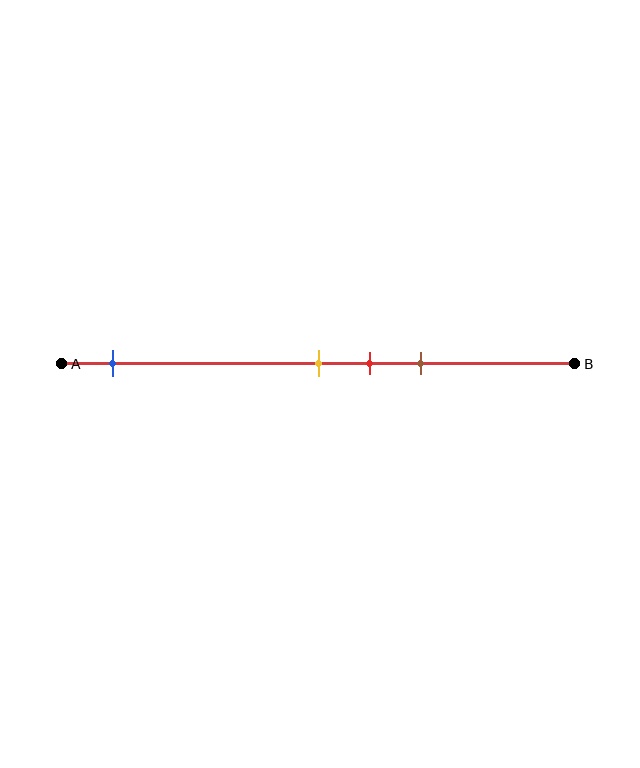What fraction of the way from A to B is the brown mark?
The brown mark is approximately 70% (0.7) of the way from A to B.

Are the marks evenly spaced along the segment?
No, the marks are not evenly spaced.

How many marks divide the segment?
There are 4 marks dividing the segment.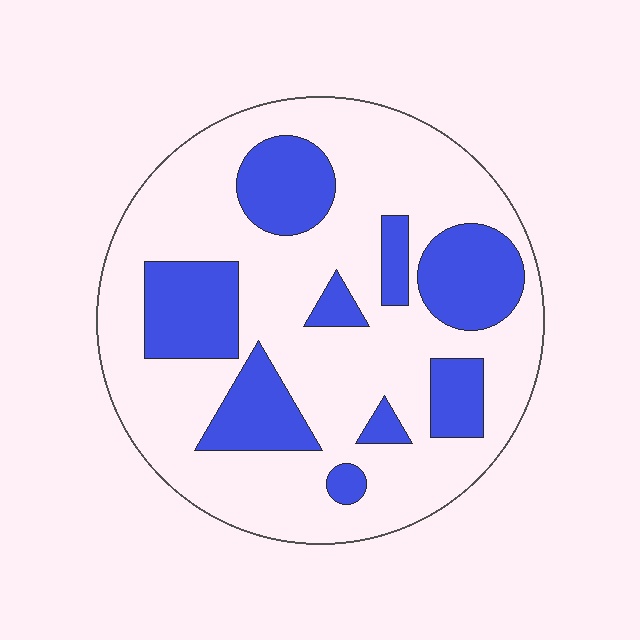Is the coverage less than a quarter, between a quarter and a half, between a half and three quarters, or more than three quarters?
Between a quarter and a half.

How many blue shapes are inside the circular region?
9.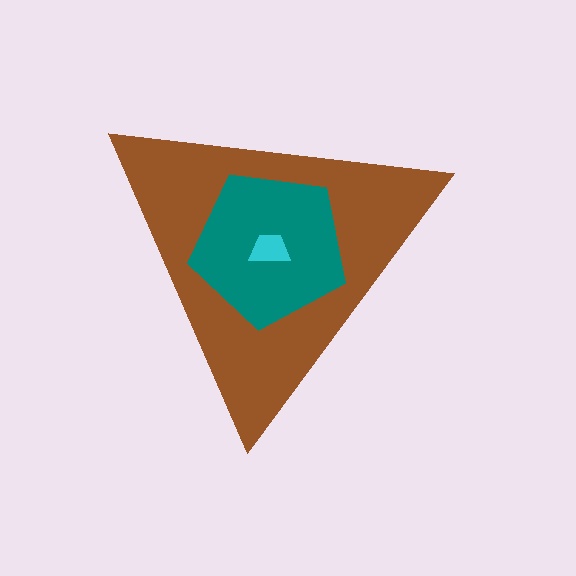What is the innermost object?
The cyan trapezoid.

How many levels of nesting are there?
3.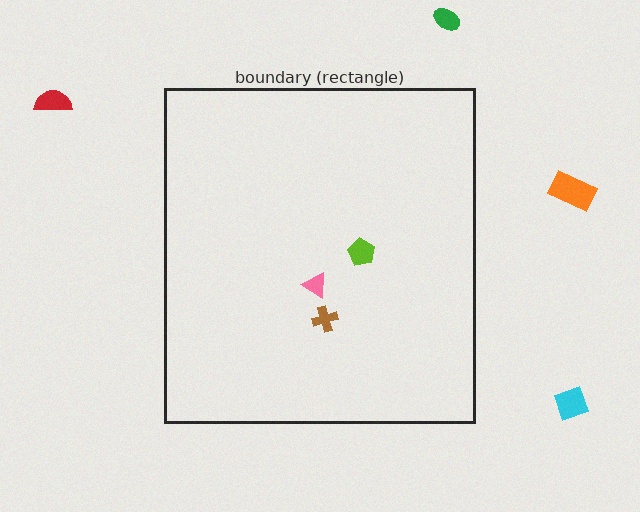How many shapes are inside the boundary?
3 inside, 4 outside.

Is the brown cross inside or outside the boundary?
Inside.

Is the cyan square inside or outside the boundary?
Outside.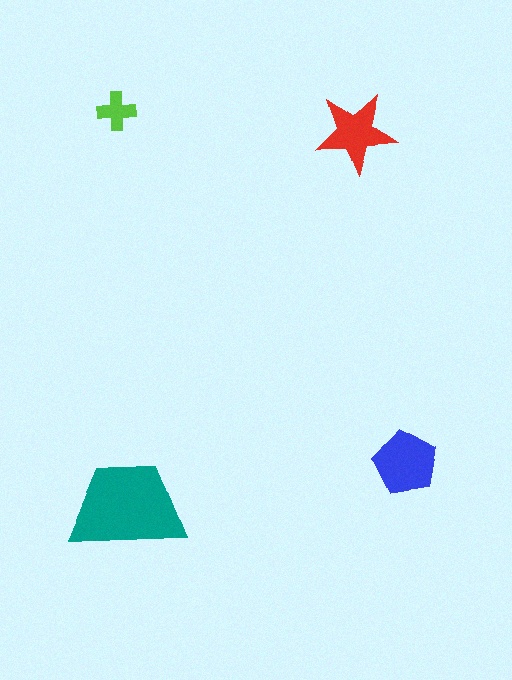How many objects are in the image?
There are 4 objects in the image.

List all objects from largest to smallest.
The teal trapezoid, the blue pentagon, the red star, the lime cross.